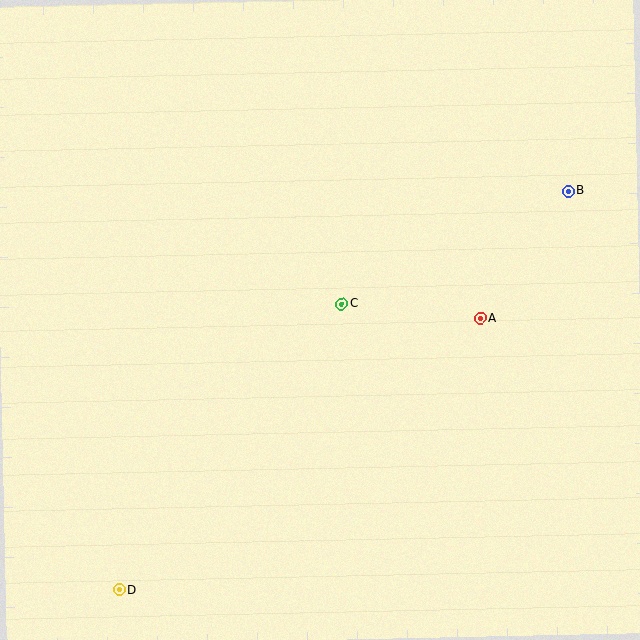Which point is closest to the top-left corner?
Point C is closest to the top-left corner.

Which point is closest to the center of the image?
Point C at (341, 304) is closest to the center.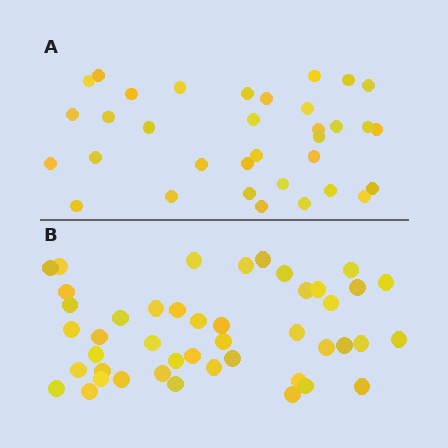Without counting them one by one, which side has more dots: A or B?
Region B (the bottom region) has more dots.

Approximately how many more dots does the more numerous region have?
Region B has roughly 12 or so more dots than region A.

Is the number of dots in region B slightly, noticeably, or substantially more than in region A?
Region B has noticeably more, but not dramatically so. The ratio is roughly 1.3 to 1.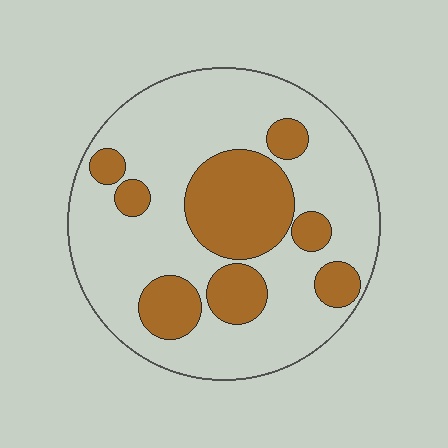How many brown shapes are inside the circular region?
8.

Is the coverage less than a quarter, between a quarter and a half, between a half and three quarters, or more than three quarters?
Between a quarter and a half.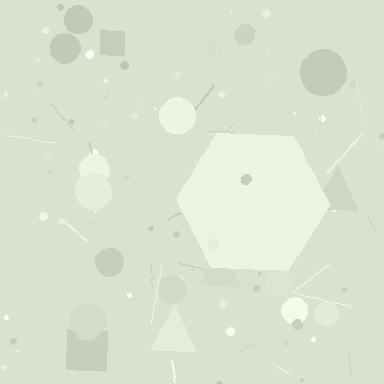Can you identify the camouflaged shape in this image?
The camouflaged shape is a hexagon.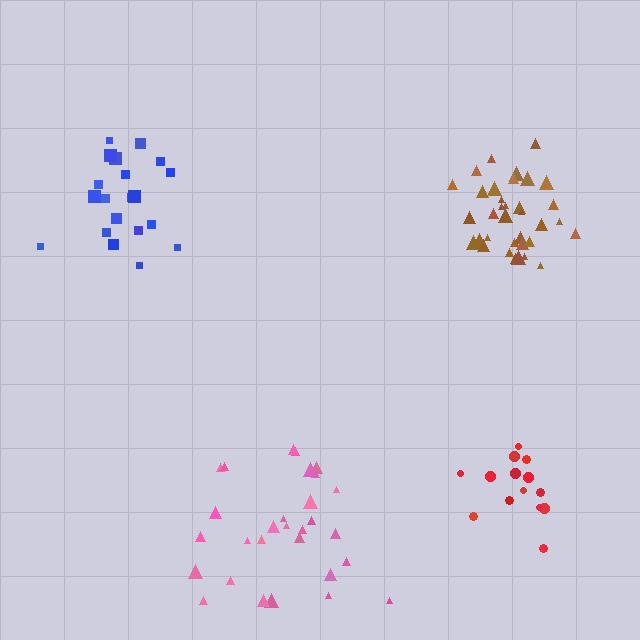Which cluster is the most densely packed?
Brown.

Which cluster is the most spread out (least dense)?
Pink.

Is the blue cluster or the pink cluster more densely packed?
Blue.